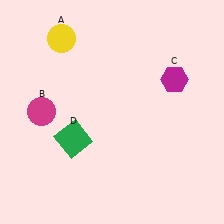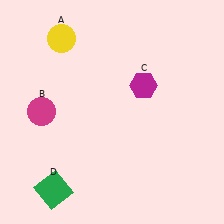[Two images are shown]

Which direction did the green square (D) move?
The green square (D) moved down.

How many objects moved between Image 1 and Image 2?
2 objects moved between the two images.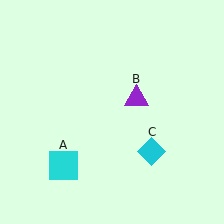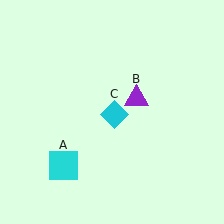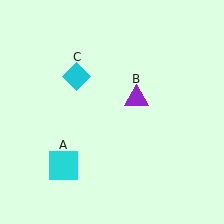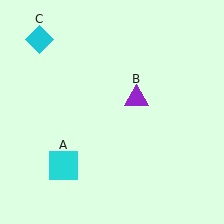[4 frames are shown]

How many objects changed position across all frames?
1 object changed position: cyan diamond (object C).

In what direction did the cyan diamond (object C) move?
The cyan diamond (object C) moved up and to the left.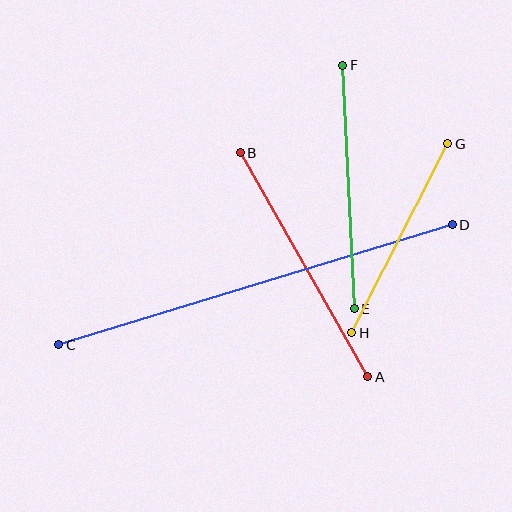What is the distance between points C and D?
The distance is approximately 411 pixels.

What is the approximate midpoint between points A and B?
The midpoint is at approximately (304, 265) pixels.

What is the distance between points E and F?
The distance is approximately 244 pixels.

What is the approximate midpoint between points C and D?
The midpoint is at approximately (256, 285) pixels.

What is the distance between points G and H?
The distance is approximately 212 pixels.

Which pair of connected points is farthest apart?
Points C and D are farthest apart.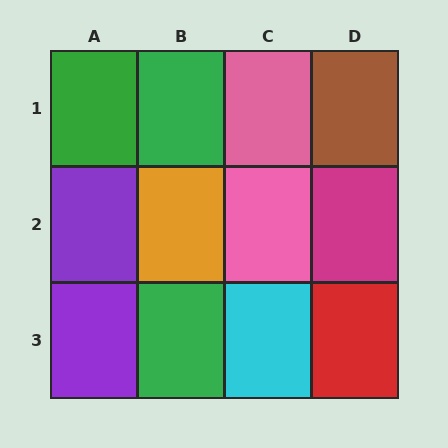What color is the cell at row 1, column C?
Pink.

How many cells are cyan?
1 cell is cyan.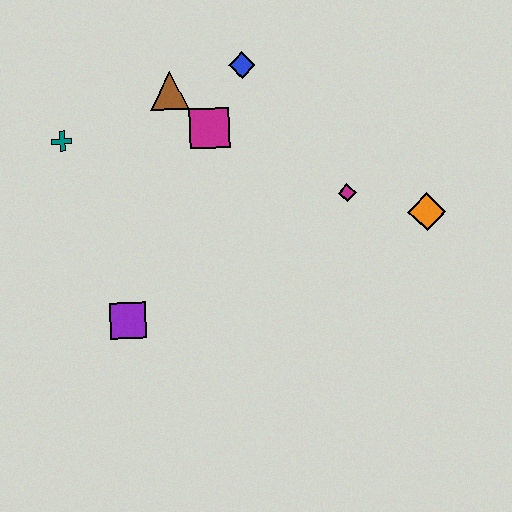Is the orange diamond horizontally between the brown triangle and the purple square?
No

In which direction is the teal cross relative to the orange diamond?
The teal cross is to the left of the orange diamond.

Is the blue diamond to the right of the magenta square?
Yes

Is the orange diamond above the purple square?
Yes